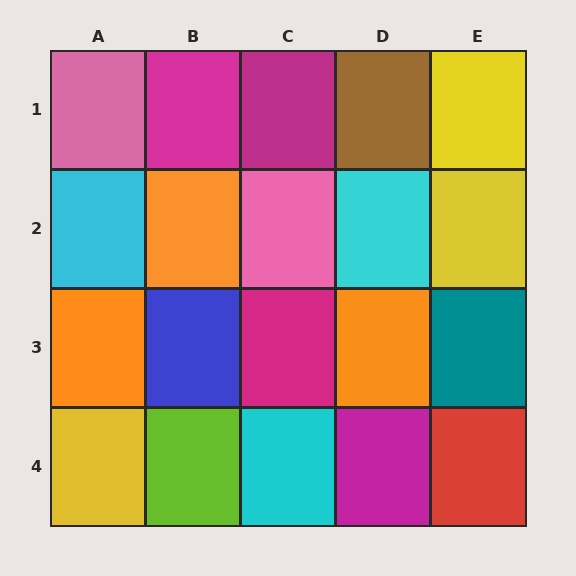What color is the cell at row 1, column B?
Magenta.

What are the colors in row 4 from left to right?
Yellow, lime, cyan, magenta, red.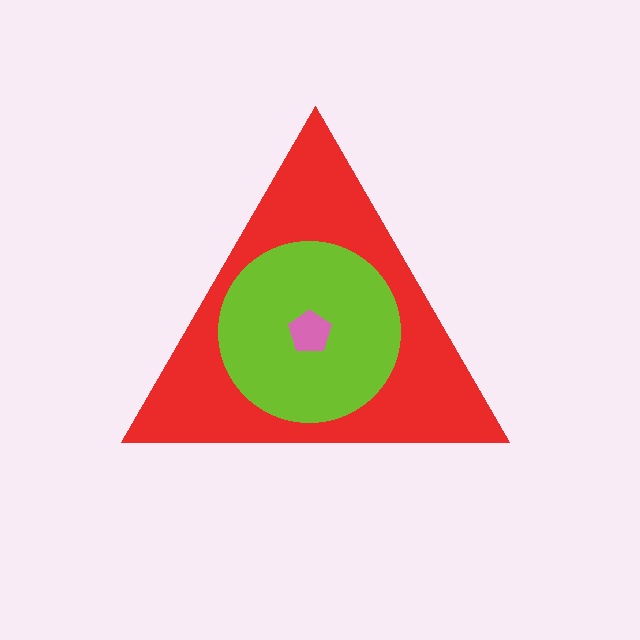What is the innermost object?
The pink pentagon.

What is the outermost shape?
The red triangle.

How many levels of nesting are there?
3.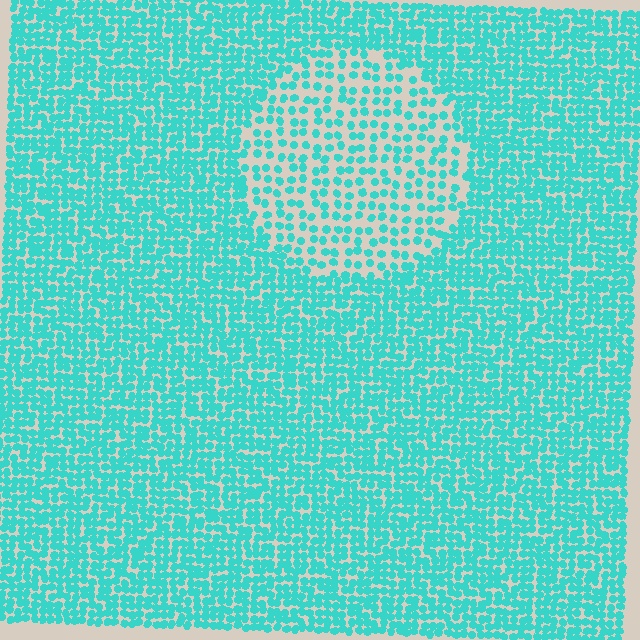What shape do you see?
I see a circle.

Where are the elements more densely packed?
The elements are more densely packed outside the circle boundary.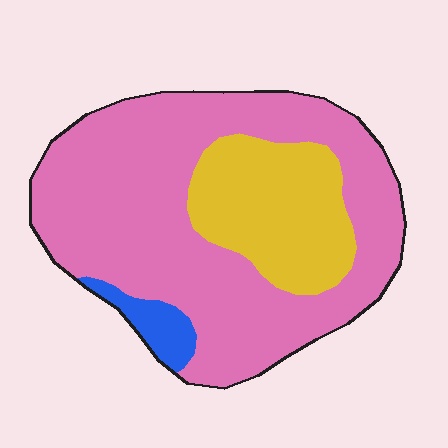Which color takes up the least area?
Blue, at roughly 5%.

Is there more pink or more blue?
Pink.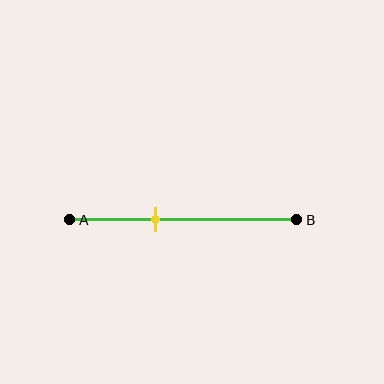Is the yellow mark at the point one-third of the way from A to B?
No, the mark is at about 40% from A, not at the 33% one-third point.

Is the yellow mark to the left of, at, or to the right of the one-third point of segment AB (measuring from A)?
The yellow mark is to the right of the one-third point of segment AB.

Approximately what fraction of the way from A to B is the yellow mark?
The yellow mark is approximately 40% of the way from A to B.